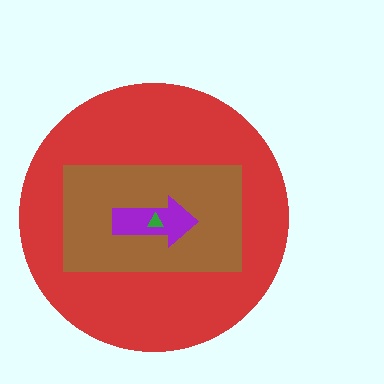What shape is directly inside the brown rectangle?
The purple arrow.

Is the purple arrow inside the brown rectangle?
Yes.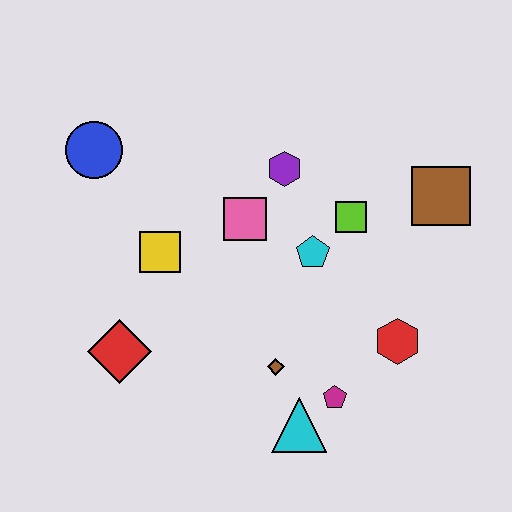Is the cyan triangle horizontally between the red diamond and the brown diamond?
No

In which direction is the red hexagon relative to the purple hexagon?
The red hexagon is below the purple hexagon.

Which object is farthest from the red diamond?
The brown square is farthest from the red diamond.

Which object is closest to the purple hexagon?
The pink square is closest to the purple hexagon.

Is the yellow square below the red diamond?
No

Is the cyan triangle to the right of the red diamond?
Yes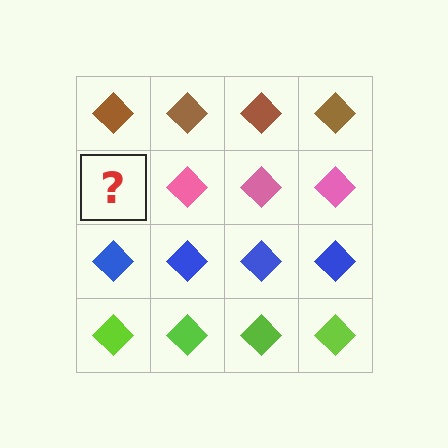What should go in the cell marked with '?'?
The missing cell should contain a pink diamond.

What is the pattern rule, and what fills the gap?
The rule is that each row has a consistent color. The gap should be filled with a pink diamond.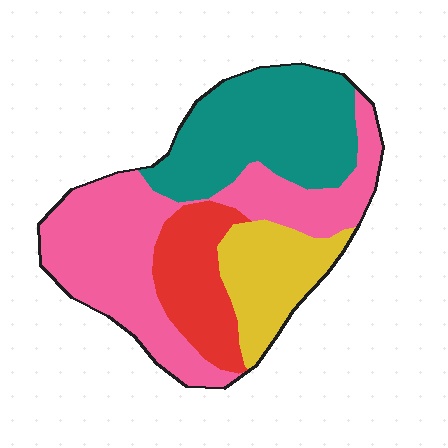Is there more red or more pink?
Pink.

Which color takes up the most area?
Pink, at roughly 40%.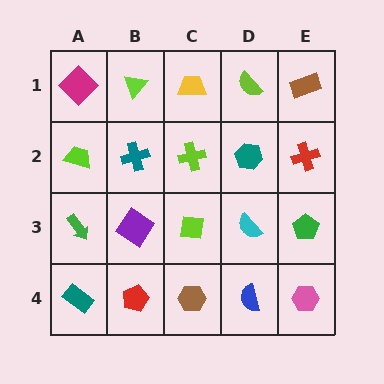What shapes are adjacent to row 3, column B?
A teal cross (row 2, column B), a red pentagon (row 4, column B), a green arrow (row 3, column A), a lime square (row 3, column C).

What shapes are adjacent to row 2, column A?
A magenta diamond (row 1, column A), a green arrow (row 3, column A), a teal cross (row 2, column B).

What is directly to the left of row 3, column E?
A cyan semicircle.